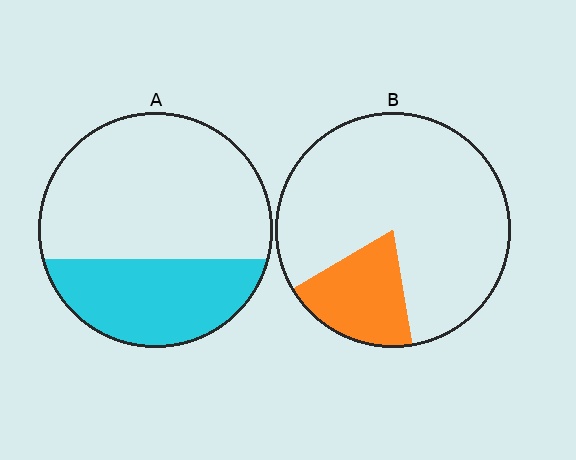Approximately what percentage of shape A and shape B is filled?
A is approximately 35% and B is approximately 20%.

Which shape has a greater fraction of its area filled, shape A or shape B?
Shape A.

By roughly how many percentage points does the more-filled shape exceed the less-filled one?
By roughly 15 percentage points (A over B).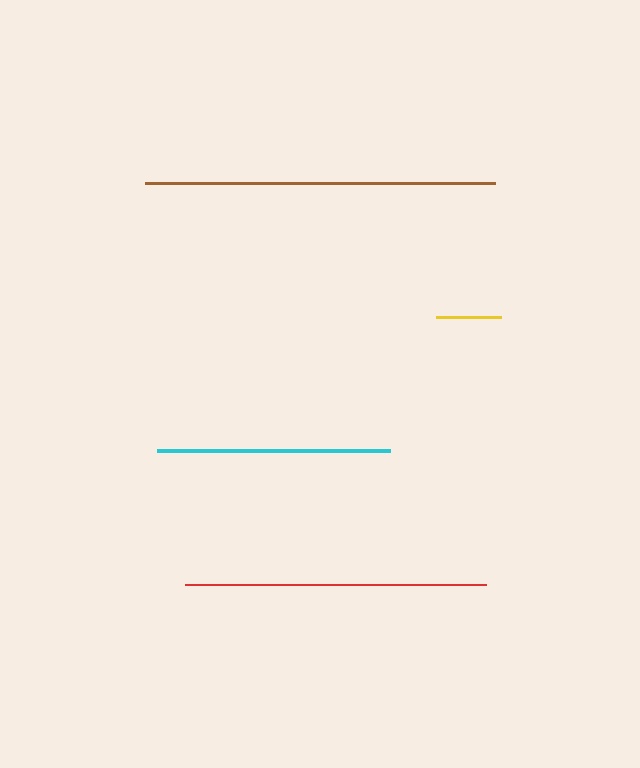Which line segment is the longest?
The brown line is the longest at approximately 350 pixels.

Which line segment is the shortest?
The yellow line is the shortest at approximately 65 pixels.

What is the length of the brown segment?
The brown segment is approximately 350 pixels long.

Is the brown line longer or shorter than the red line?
The brown line is longer than the red line.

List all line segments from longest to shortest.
From longest to shortest: brown, red, cyan, yellow.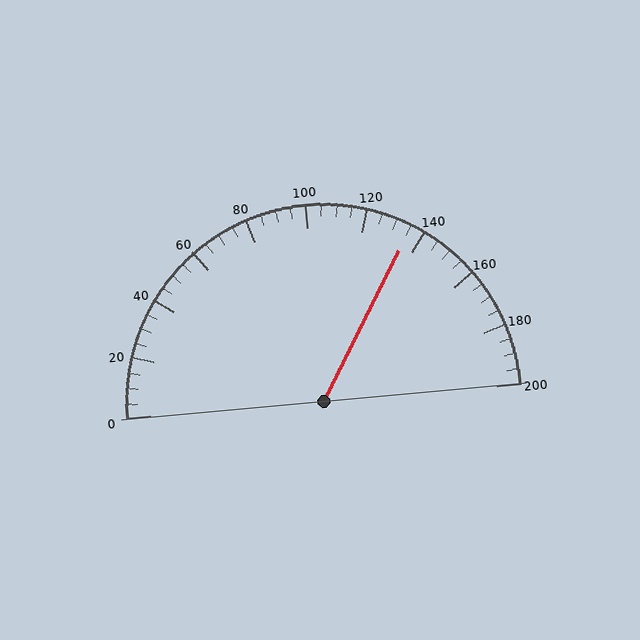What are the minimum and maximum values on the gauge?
The gauge ranges from 0 to 200.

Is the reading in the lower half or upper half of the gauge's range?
The reading is in the upper half of the range (0 to 200).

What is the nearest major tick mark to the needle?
The nearest major tick mark is 140.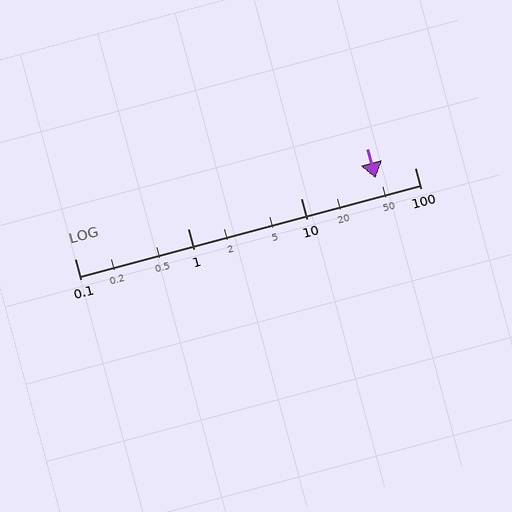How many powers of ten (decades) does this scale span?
The scale spans 3 decades, from 0.1 to 100.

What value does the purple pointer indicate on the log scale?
The pointer indicates approximately 45.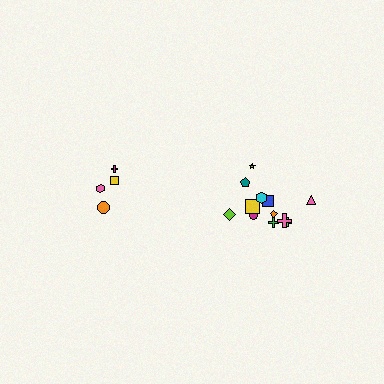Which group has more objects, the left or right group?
The right group.